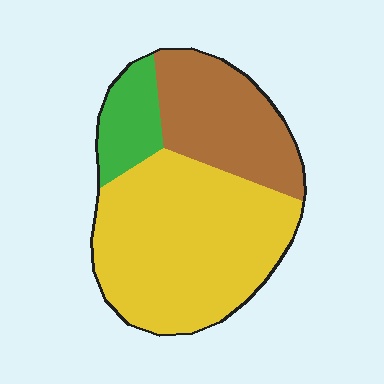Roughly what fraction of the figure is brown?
Brown covers roughly 30% of the figure.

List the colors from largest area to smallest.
From largest to smallest: yellow, brown, green.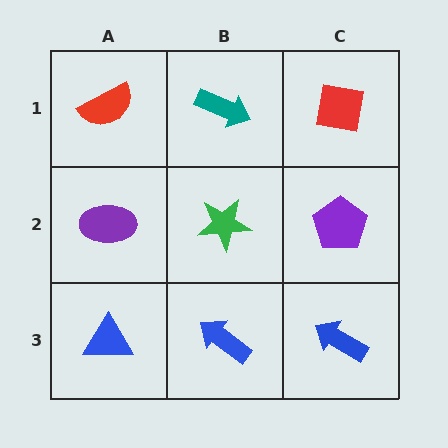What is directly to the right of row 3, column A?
A blue arrow.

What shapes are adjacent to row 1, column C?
A purple pentagon (row 2, column C), a teal arrow (row 1, column B).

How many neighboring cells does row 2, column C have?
3.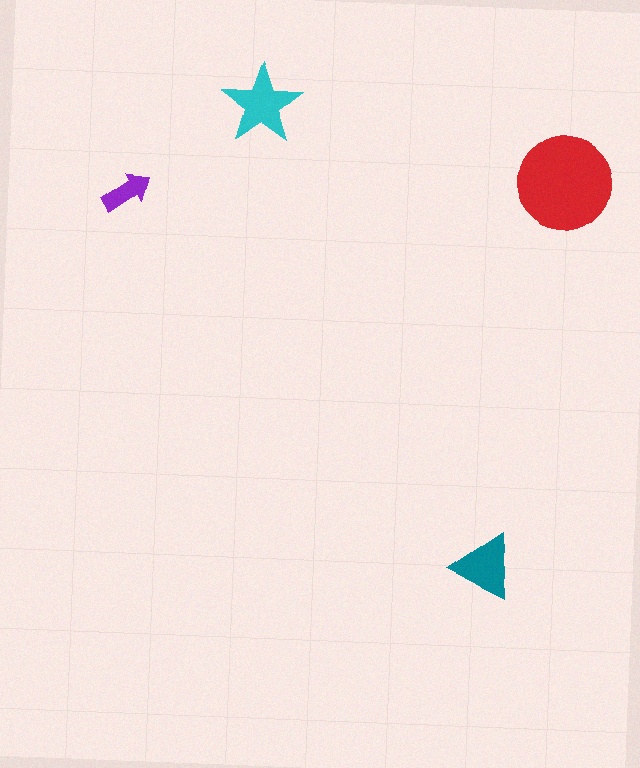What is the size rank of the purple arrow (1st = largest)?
4th.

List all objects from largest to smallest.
The red circle, the cyan star, the teal triangle, the purple arrow.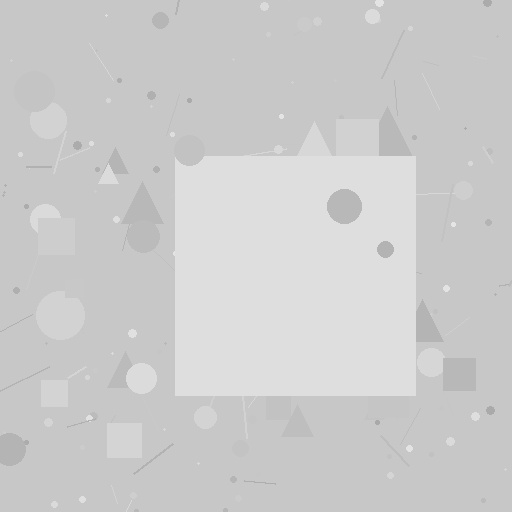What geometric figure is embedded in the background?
A square is embedded in the background.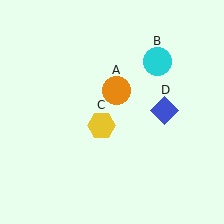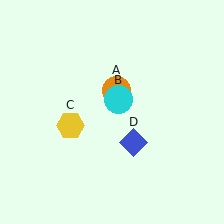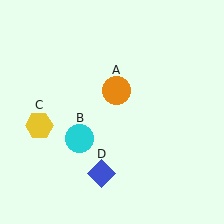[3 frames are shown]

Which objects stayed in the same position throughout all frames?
Orange circle (object A) remained stationary.